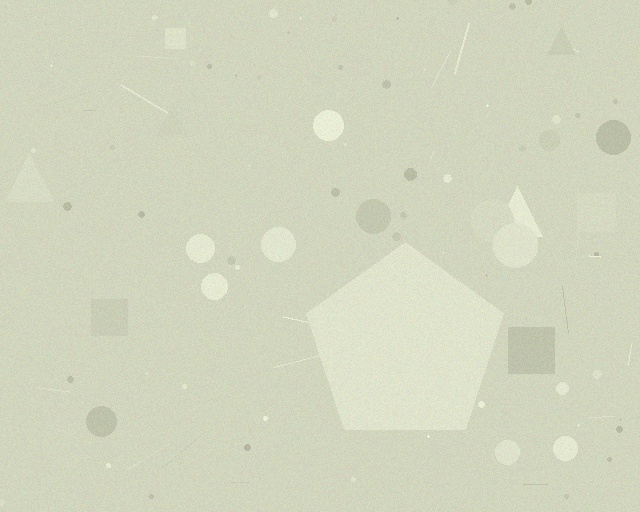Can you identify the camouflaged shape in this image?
The camouflaged shape is a pentagon.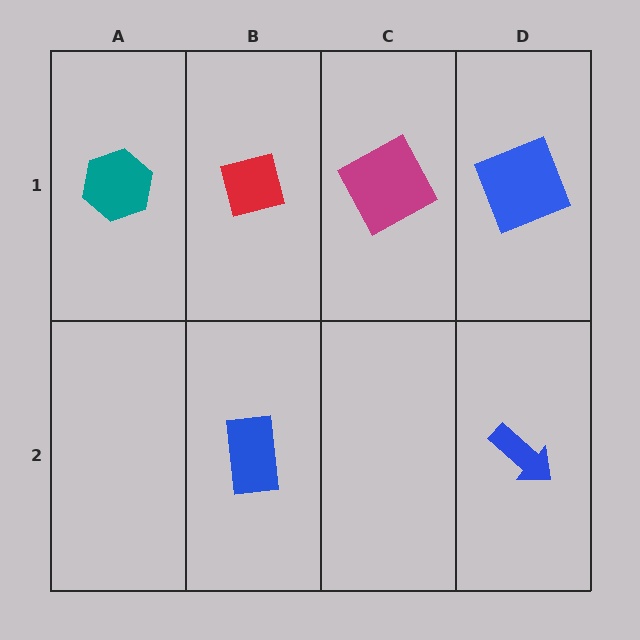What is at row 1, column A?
A teal hexagon.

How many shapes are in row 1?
4 shapes.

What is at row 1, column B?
A red square.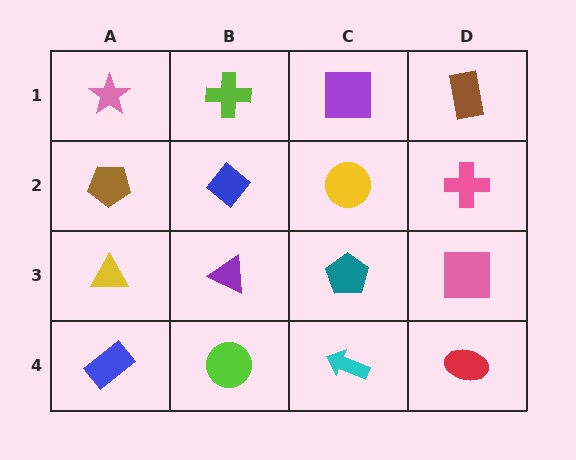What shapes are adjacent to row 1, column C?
A yellow circle (row 2, column C), a lime cross (row 1, column B), a brown rectangle (row 1, column D).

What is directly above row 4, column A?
A yellow triangle.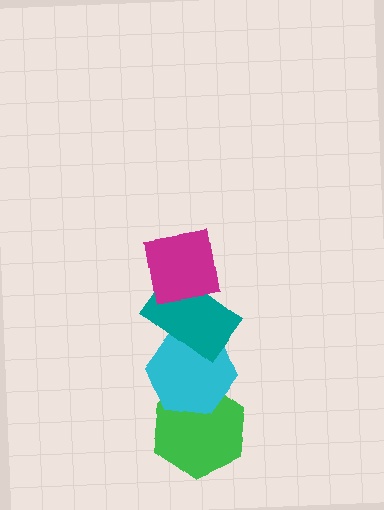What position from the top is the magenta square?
The magenta square is 1st from the top.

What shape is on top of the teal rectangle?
The magenta square is on top of the teal rectangle.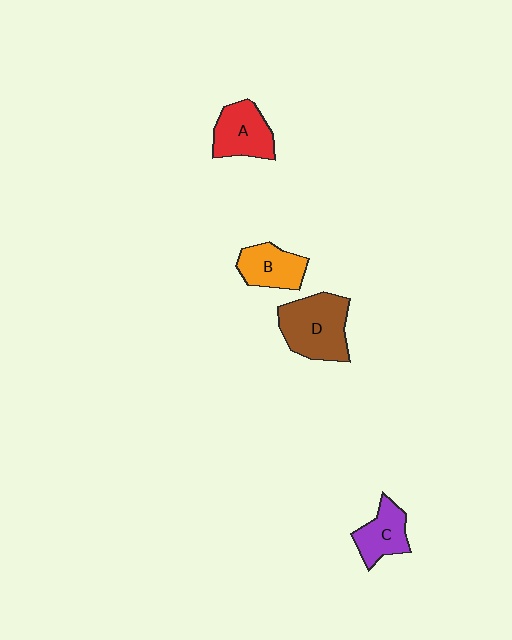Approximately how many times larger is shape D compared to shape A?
Approximately 1.4 times.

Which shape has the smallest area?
Shape C (purple).